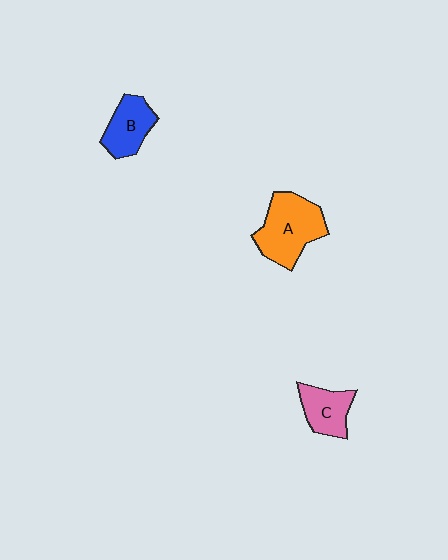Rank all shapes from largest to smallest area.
From largest to smallest: A (orange), B (blue), C (pink).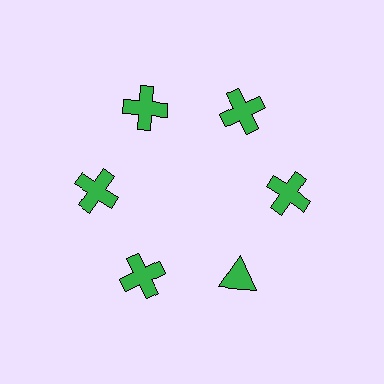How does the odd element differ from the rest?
It has a different shape: triangle instead of cross.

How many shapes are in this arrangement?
There are 6 shapes arranged in a ring pattern.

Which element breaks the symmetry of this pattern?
The green triangle at roughly the 5 o'clock position breaks the symmetry. All other shapes are green crosses.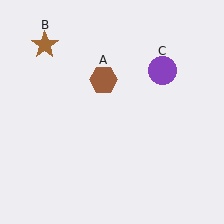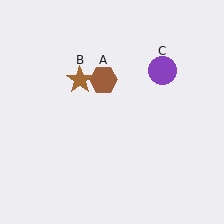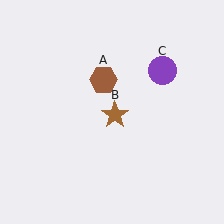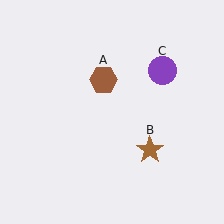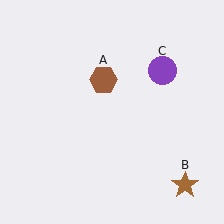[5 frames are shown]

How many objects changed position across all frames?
1 object changed position: brown star (object B).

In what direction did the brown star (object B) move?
The brown star (object B) moved down and to the right.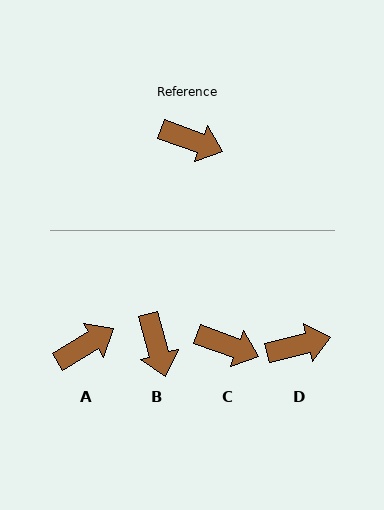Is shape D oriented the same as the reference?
No, it is off by about 34 degrees.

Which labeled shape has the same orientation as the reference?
C.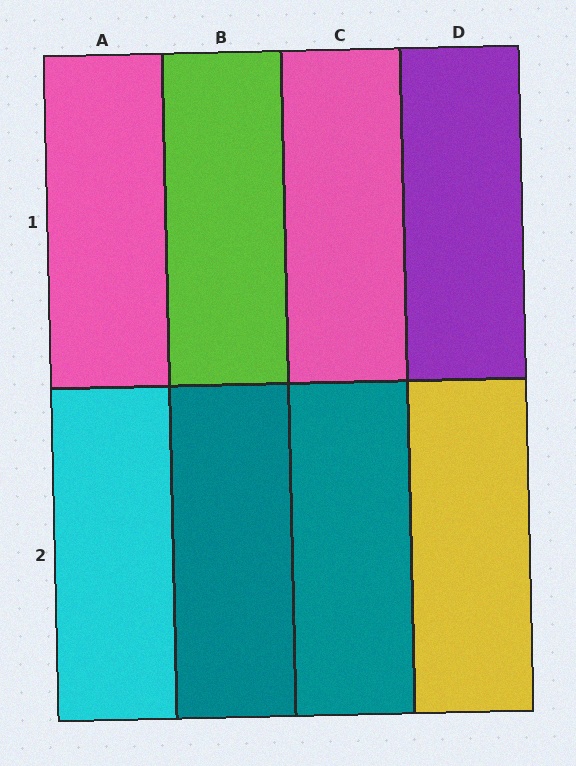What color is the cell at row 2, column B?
Teal.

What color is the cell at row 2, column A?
Cyan.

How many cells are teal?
2 cells are teal.